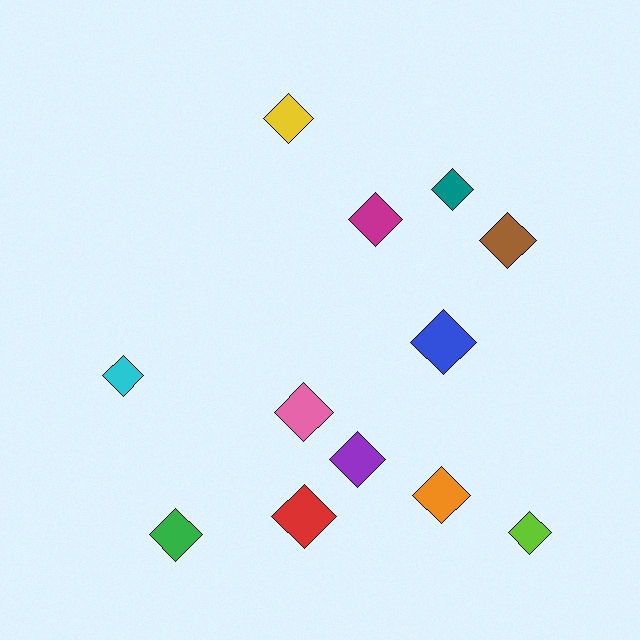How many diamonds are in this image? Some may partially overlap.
There are 12 diamonds.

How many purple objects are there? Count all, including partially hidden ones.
There is 1 purple object.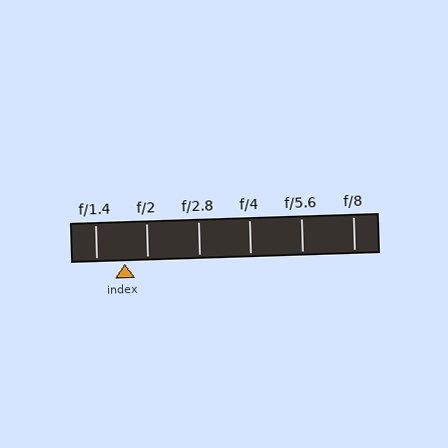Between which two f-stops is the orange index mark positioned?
The index mark is between f/1.4 and f/2.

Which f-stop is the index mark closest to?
The index mark is closest to f/2.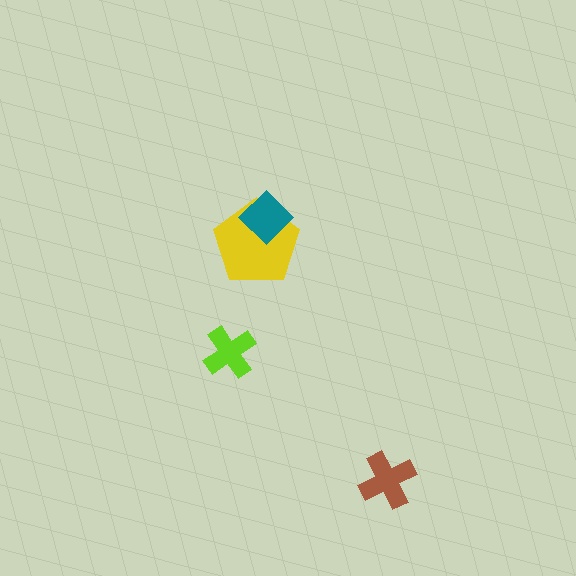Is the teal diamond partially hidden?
No, no other shape covers it.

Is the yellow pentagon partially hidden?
Yes, it is partially covered by another shape.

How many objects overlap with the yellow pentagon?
1 object overlaps with the yellow pentagon.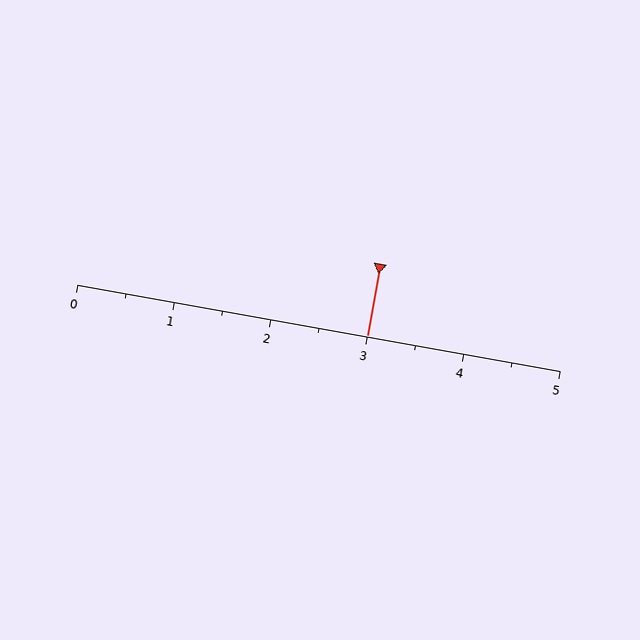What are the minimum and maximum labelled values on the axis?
The axis runs from 0 to 5.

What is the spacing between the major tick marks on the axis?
The major ticks are spaced 1 apart.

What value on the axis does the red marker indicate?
The marker indicates approximately 3.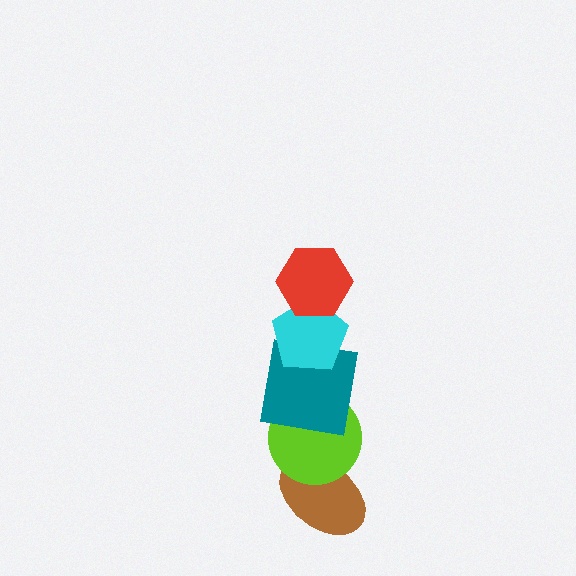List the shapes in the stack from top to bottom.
From top to bottom: the red hexagon, the cyan pentagon, the teal square, the lime circle, the brown ellipse.